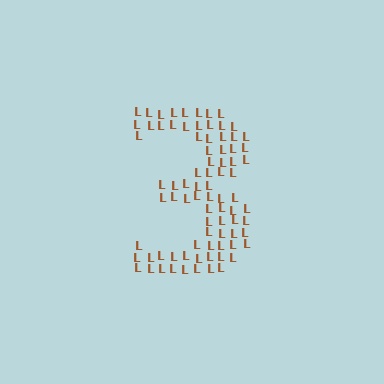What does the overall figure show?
The overall figure shows the digit 3.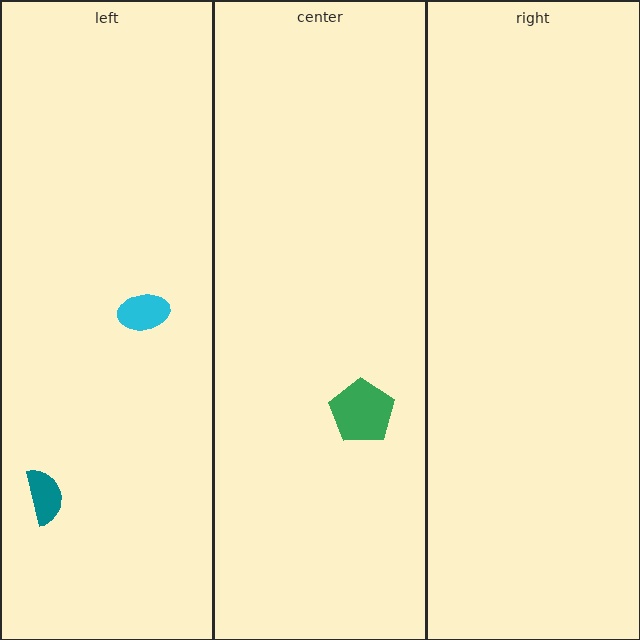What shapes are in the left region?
The teal semicircle, the cyan ellipse.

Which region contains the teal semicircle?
The left region.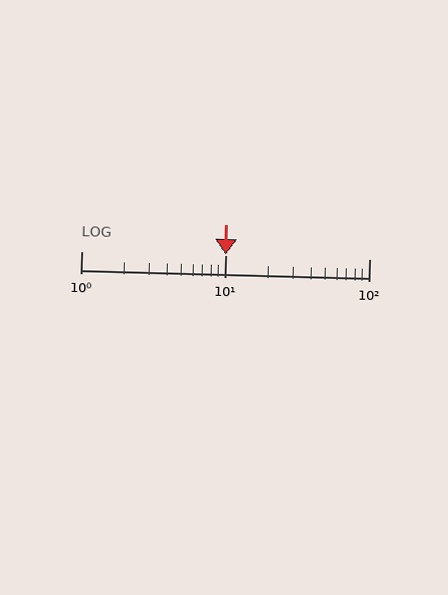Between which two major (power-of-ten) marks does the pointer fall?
The pointer is between 10 and 100.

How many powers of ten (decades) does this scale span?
The scale spans 2 decades, from 1 to 100.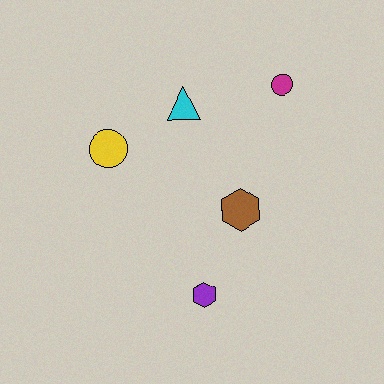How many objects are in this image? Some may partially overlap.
There are 5 objects.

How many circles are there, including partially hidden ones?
There are 2 circles.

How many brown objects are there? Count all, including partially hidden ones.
There is 1 brown object.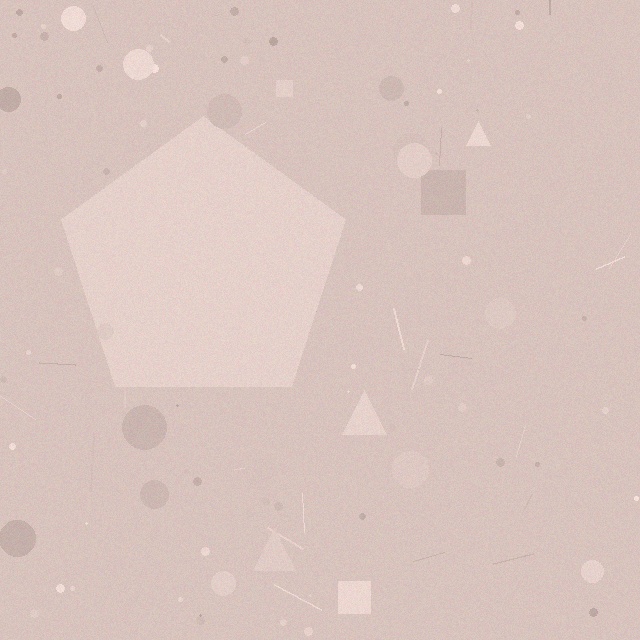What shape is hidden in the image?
A pentagon is hidden in the image.